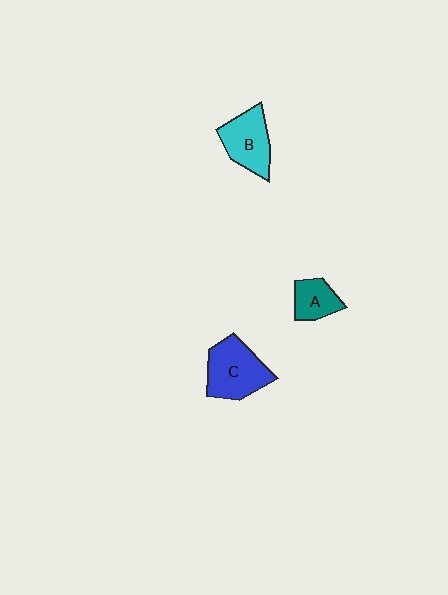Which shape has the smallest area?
Shape A (teal).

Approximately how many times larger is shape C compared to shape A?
Approximately 1.9 times.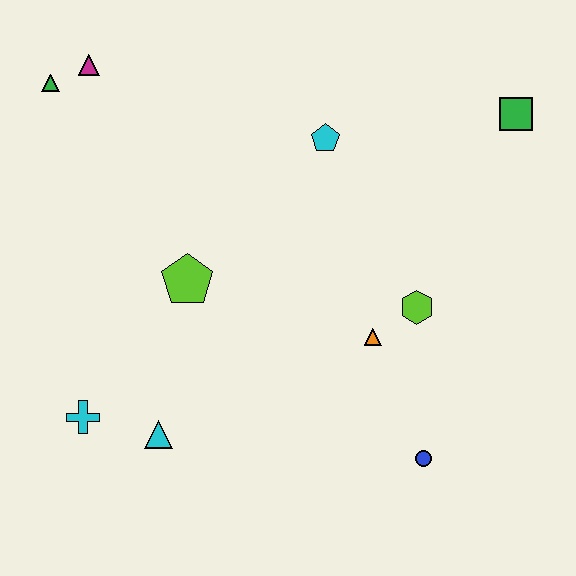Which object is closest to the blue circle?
The orange triangle is closest to the blue circle.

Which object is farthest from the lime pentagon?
The green square is farthest from the lime pentagon.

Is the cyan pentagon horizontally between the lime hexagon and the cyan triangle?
Yes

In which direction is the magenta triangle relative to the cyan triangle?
The magenta triangle is above the cyan triangle.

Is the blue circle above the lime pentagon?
No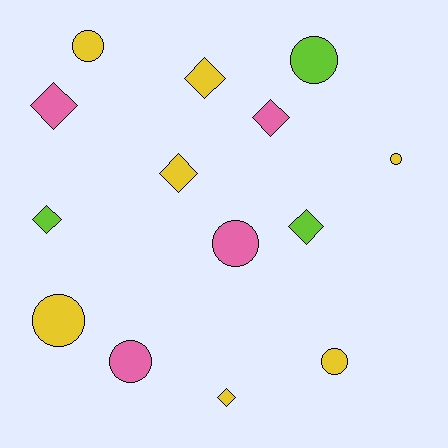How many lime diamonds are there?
There are 2 lime diamonds.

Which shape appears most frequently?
Diamond, with 7 objects.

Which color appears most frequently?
Yellow, with 7 objects.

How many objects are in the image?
There are 14 objects.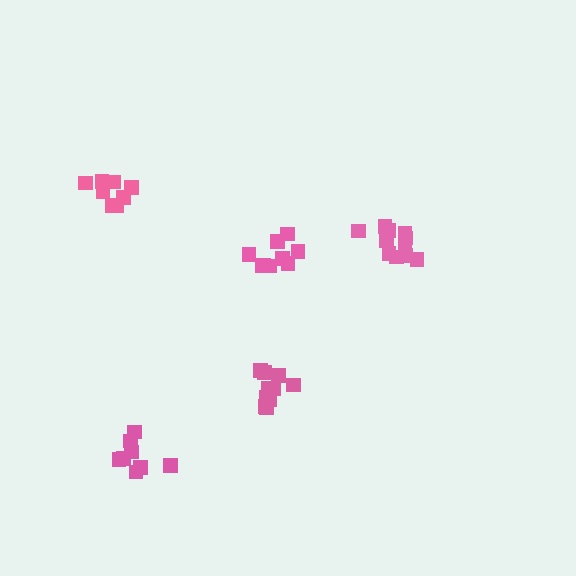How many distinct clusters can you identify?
There are 5 distinct clusters.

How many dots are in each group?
Group 1: 11 dots, Group 2: 13 dots, Group 3: 8 dots, Group 4: 8 dots, Group 5: 9 dots (49 total).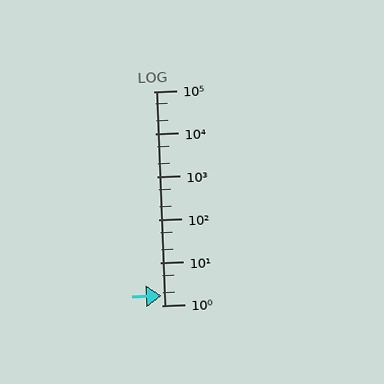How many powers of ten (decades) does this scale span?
The scale spans 5 decades, from 1 to 100000.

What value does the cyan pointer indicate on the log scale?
The pointer indicates approximately 1.7.